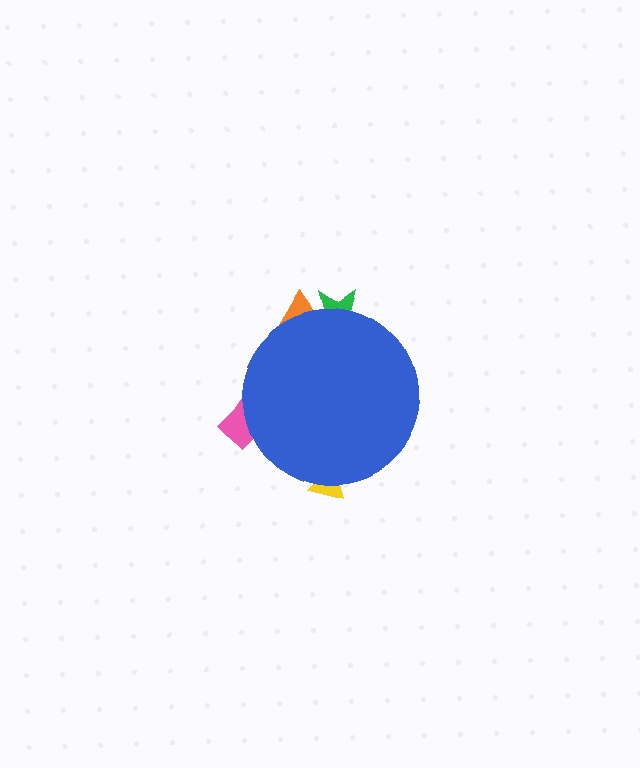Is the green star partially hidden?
Yes, the green star is partially hidden behind the blue circle.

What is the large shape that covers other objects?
A blue circle.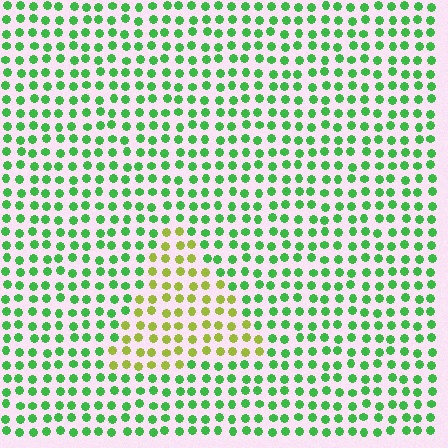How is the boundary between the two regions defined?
The boundary is defined purely by a slight shift in hue (about 49 degrees). Spacing, size, and orientation are identical on both sides.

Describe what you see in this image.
The image is filled with small green elements in a uniform arrangement. A triangle-shaped region is visible where the elements are tinted to a slightly different hue, forming a subtle color boundary.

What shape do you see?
I see a triangle.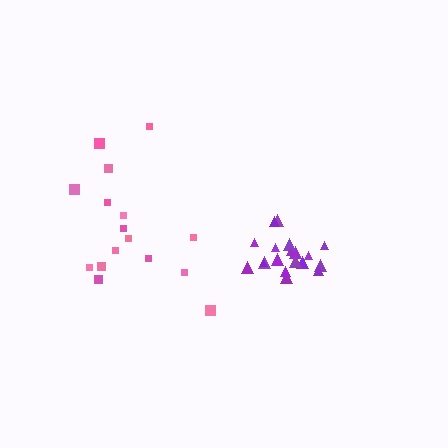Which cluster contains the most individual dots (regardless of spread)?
Purple (20).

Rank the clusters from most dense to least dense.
purple, pink.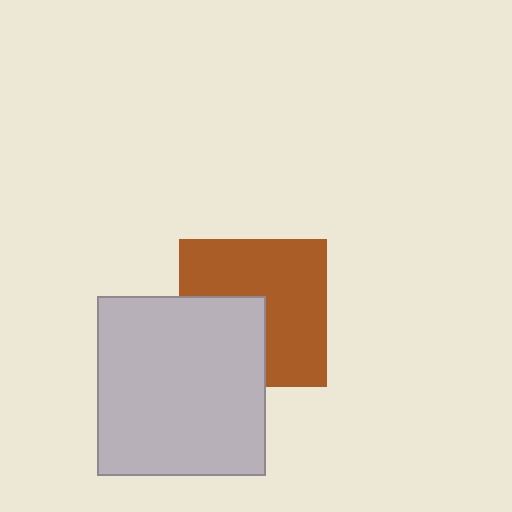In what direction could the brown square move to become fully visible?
The brown square could move toward the upper-right. That would shift it out from behind the light gray rectangle entirely.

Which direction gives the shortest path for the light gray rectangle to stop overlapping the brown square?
Moving toward the lower-left gives the shortest separation.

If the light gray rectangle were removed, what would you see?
You would see the complete brown square.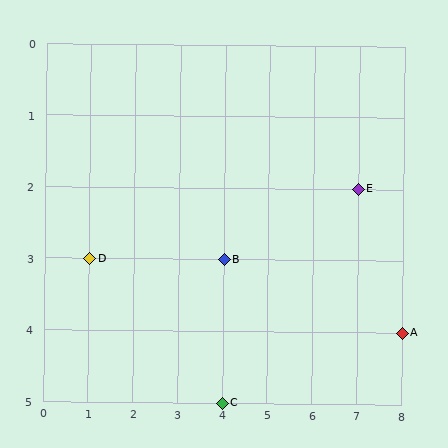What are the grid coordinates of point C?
Point C is at grid coordinates (4, 5).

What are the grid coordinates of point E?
Point E is at grid coordinates (7, 2).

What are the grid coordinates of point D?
Point D is at grid coordinates (1, 3).